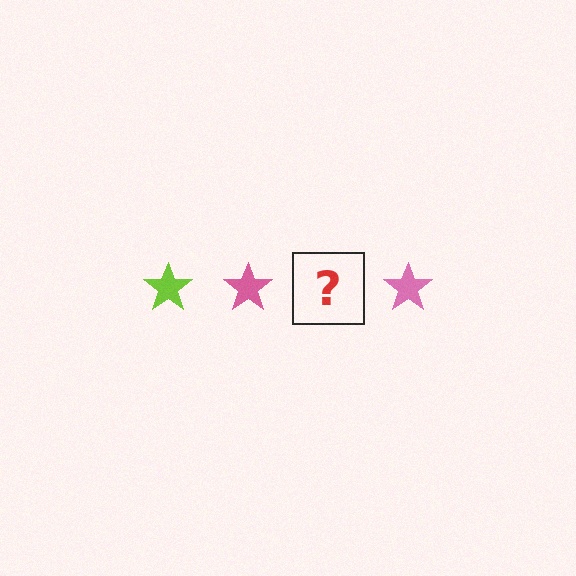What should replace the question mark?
The question mark should be replaced with a lime star.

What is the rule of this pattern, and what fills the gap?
The rule is that the pattern cycles through lime, pink stars. The gap should be filled with a lime star.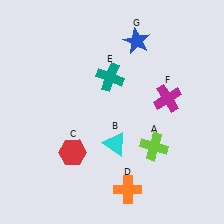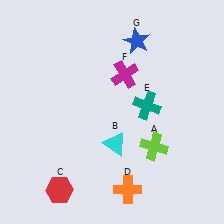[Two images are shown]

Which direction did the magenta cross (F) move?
The magenta cross (F) moved left.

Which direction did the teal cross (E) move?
The teal cross (E) moved right.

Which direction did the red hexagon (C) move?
The red hexagon (C) moved down.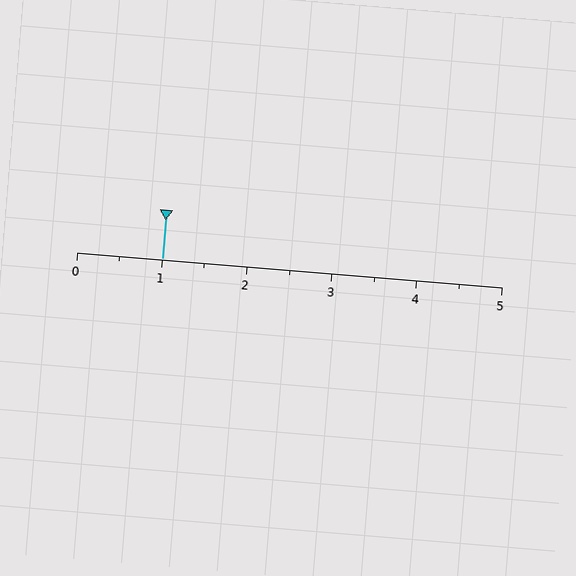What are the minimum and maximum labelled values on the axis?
The axis runs from 0 to 5.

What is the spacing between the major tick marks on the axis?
The major ticks are spaced 1 apart.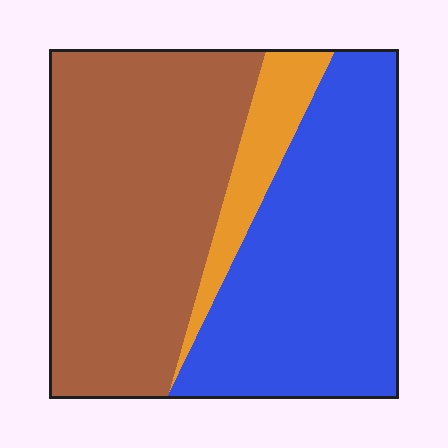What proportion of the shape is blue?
Blue covers 42% of the shape.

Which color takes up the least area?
Orange, at roughly 10%.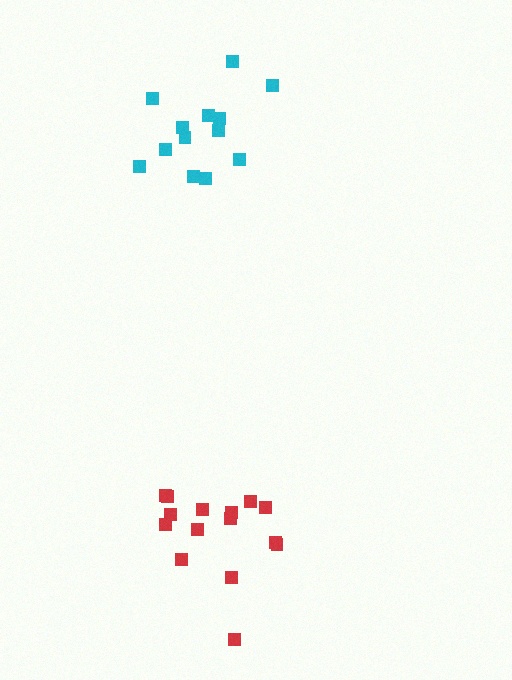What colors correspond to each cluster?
The clusters are colored: red, cyan.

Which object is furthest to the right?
The red cluster is rightmost.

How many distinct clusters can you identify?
There are 2 distinct clusters.